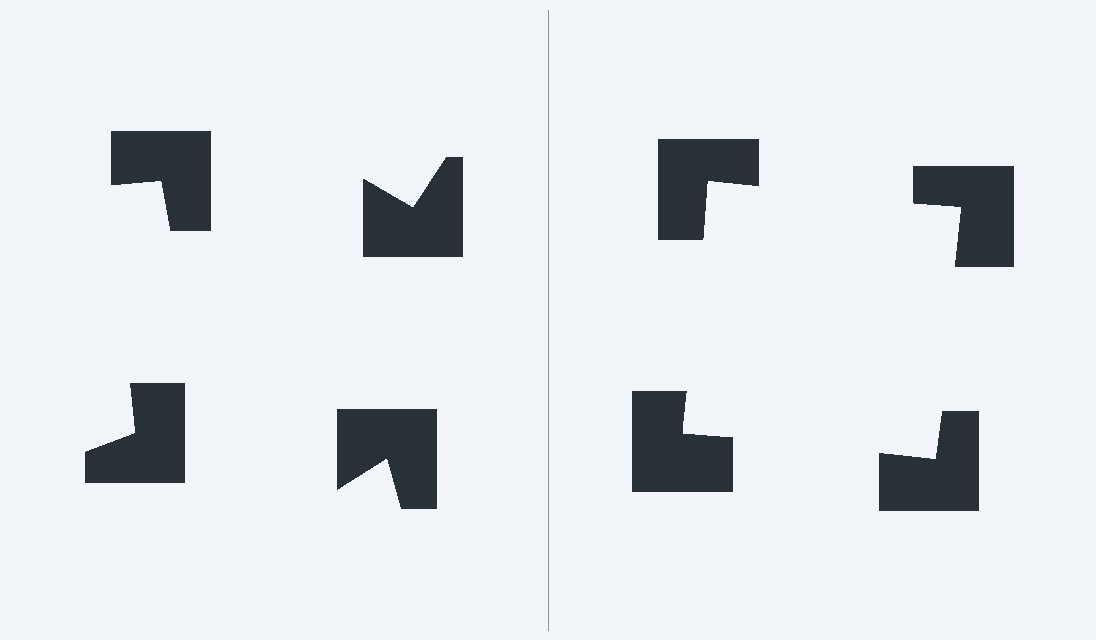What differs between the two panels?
The notched squares are positioned identically on both sides; only the wedge orientations differ. On the right they align to a square; on the left they are misaligned.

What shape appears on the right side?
An illusory square.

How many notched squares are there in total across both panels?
8 — 4 on each side.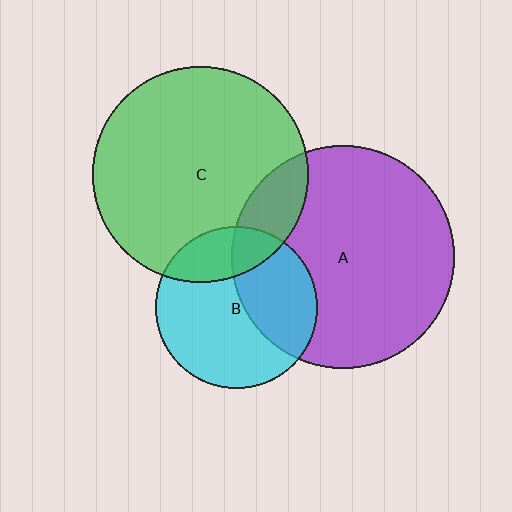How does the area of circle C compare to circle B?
Approximately 1.8 times.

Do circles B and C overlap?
Yes.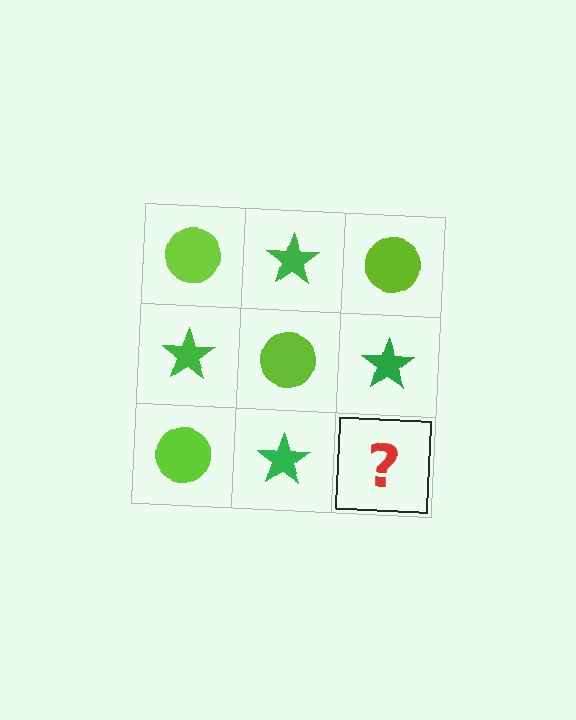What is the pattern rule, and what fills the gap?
The rule is that it alternates lime circle and green star in a checkerboard pattern. The gap should be filled with a lime circle.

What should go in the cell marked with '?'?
The missing cell should contain a lime circle.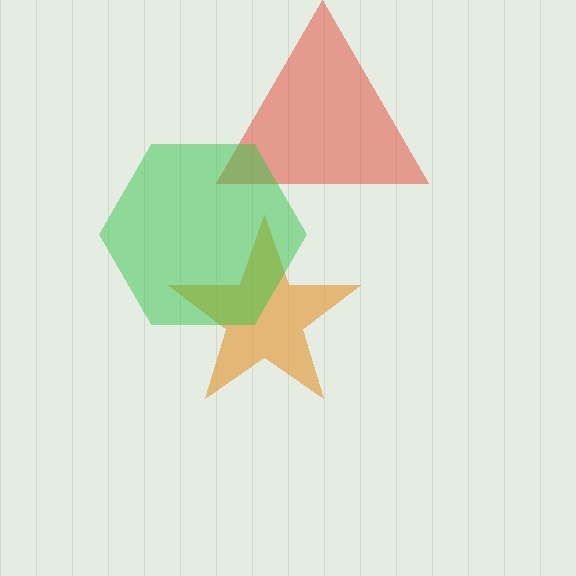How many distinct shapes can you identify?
There are 3 distinct shapes: a red triangle, an orange star, a green hexagon.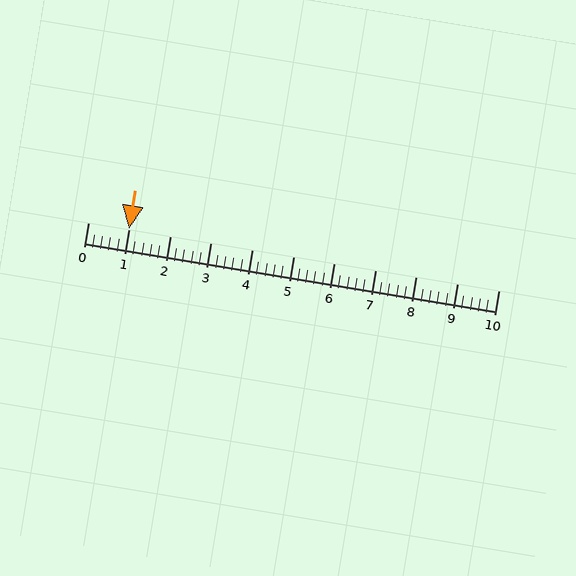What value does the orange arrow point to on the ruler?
The orange arrow points to approximately 1.0.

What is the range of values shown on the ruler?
The ruler shows values from 0 to 10.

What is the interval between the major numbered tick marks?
The major tick marks are spaced 1 units apart.